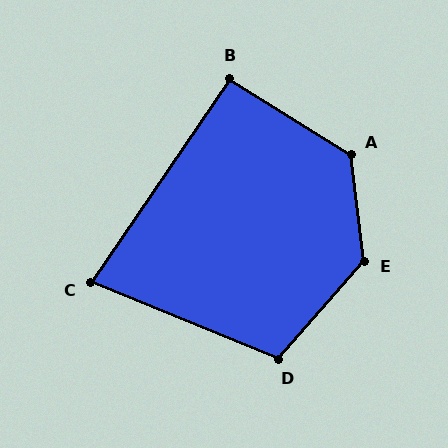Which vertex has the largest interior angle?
E, at approximately 132 degrees.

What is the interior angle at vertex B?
Approximately 93 degrees (approximately right).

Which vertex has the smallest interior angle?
C, at approximately 78 degrees.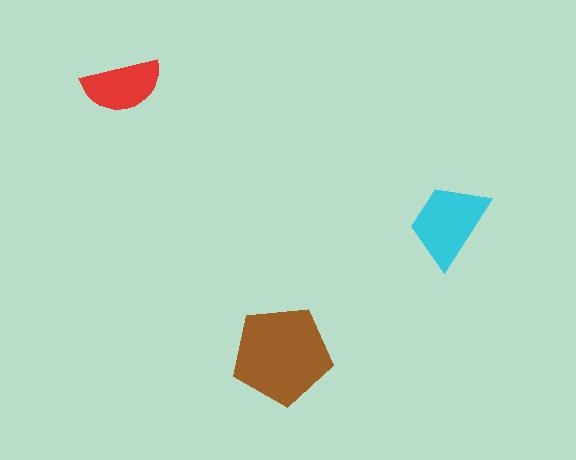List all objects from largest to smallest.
The brown pentagon, the cyan trapezoid, the red semicircle.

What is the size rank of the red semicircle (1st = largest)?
3rd.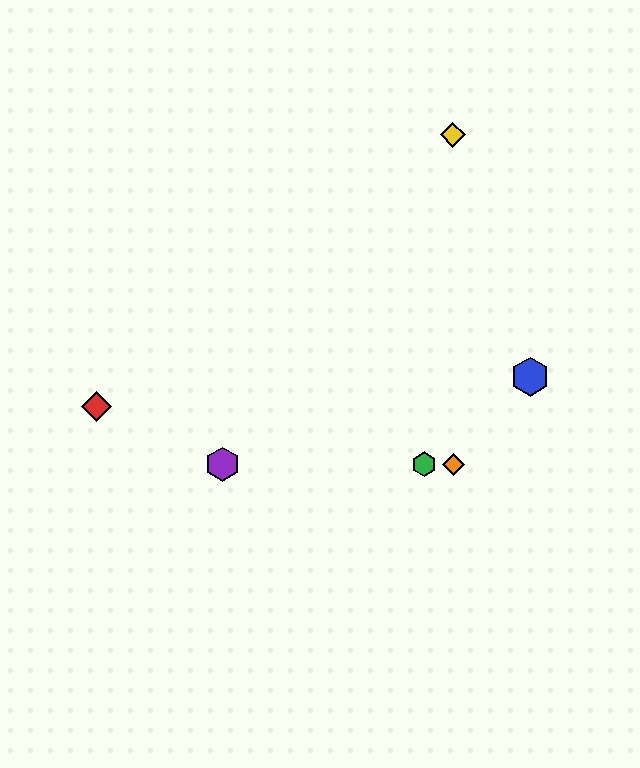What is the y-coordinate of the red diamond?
The red diamond is at y≈406.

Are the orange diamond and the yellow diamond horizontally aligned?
No, the orange diamond is at y≈464 and the yellow diamond is at y≈135.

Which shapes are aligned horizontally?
The green hexagon, the purple hexagon, the orange diamond are aligned horizontally.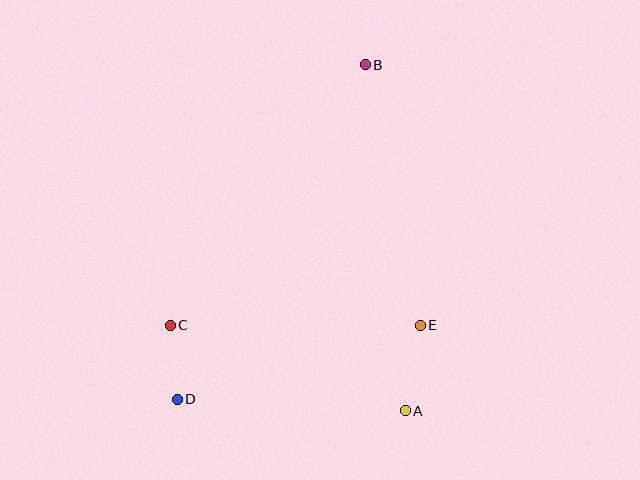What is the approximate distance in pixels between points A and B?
The distance between A and B is approximately 348 pixels.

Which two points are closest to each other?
Points C and D are closest to each other.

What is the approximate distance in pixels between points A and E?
The distance between A and E is approximately 86 pixels.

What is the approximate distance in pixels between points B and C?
The distance between B and C is approximately 325 pixels.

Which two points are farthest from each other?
Points B and D are farthest from each other.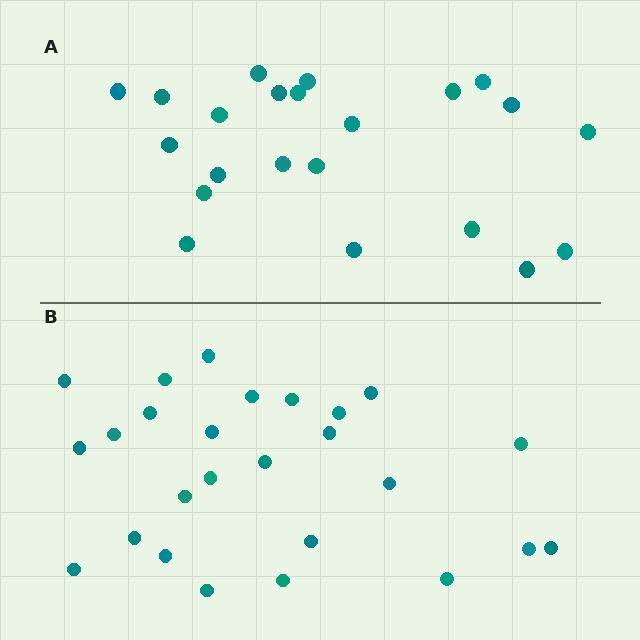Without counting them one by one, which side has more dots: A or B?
Region B (the bottom region) has more dots.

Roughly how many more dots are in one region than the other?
Region B has about 4 more dots than region A.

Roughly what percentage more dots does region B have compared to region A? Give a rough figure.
About 20% more.